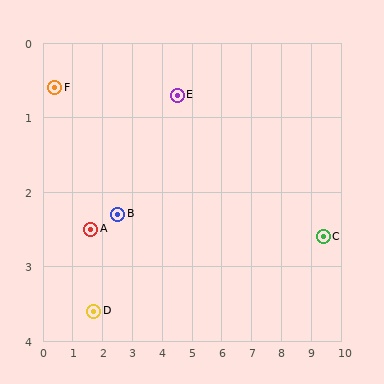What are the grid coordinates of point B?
Point B is at approximately (2.5, 2.3).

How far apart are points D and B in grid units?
Points D and B are about 1.5 grid units apart.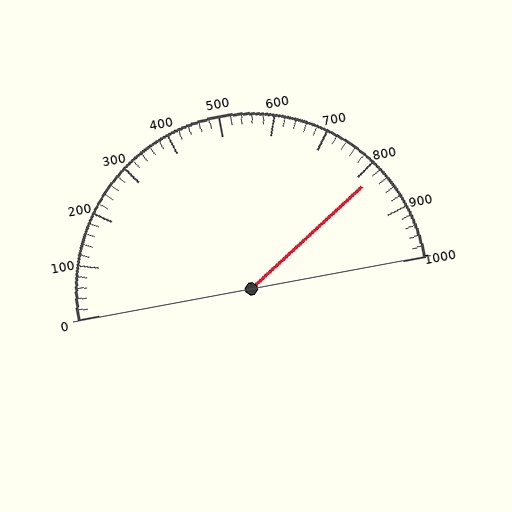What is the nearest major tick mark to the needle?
The nearest major tick mark is 800.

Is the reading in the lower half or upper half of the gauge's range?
The reading is in the upper half of the range (0 to 1000).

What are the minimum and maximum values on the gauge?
The gauge ranges from 0 to 1000.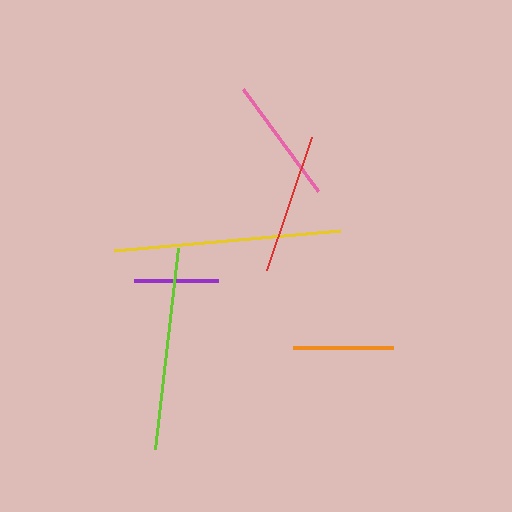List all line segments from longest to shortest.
From longest to shortest: yellow, lime, red, pink, orange, purple.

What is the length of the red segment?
The red segment is approximately 140 pixels long.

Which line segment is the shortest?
The purple line is the shortest at approximately 84 pixels.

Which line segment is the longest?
The yellow line is the longest at approximately 227 pixels.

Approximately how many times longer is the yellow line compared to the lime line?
The yellow line is approximately 1.1 times the length of the lime line.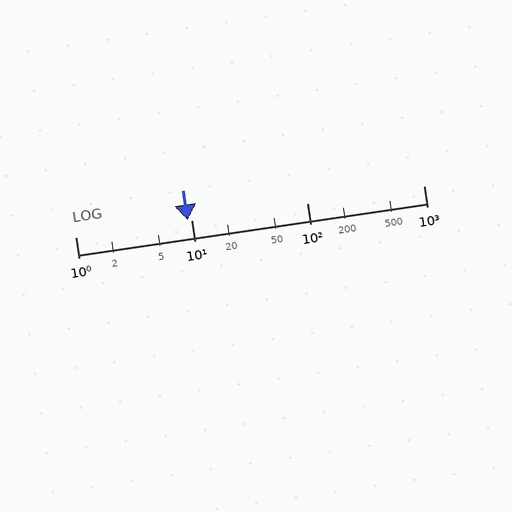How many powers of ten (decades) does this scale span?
The scale spans 3 decades, from 1 to 1000.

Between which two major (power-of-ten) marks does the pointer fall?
The pointer is between 1 and 10.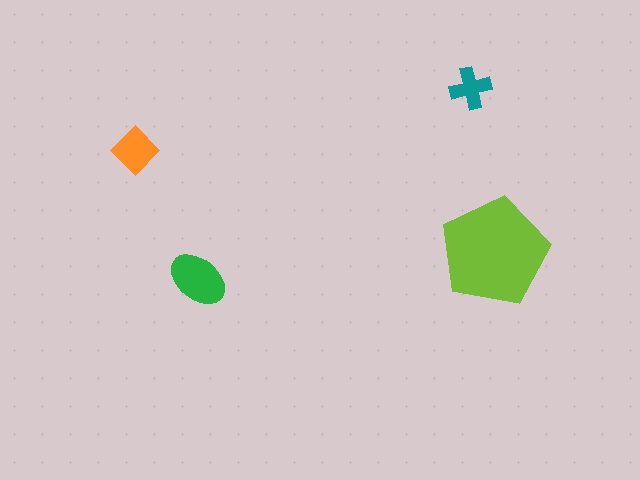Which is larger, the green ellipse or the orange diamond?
The green ellipse.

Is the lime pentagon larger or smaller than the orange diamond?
Larger.